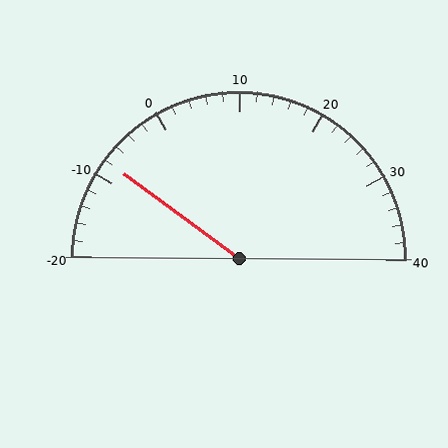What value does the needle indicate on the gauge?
The needle indicates approximately -8.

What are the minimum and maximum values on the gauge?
The gauge ranges from -20 to 40.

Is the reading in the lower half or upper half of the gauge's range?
The reading is in the lower half of the range (-20 to 40).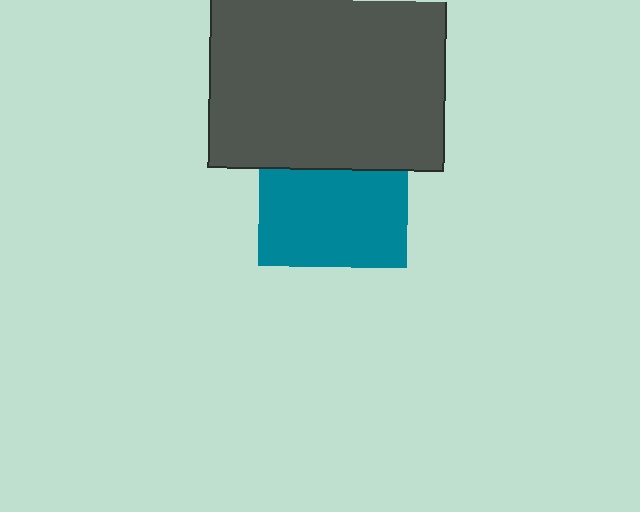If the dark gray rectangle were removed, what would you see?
You would see the complete teal square.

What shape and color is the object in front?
The object in front is a dark gray rectangle.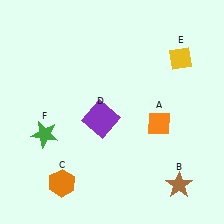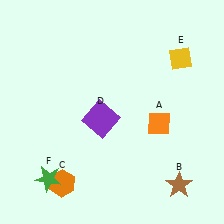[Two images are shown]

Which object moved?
The green star (F) moved down.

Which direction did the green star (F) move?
The green star (F) moved down.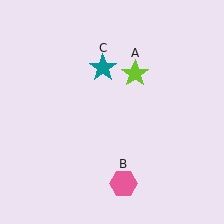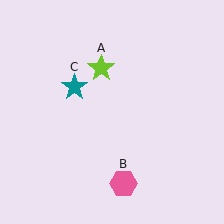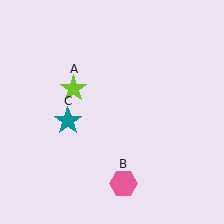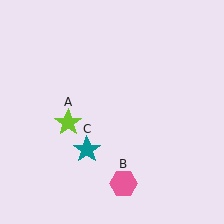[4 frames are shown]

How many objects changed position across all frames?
2 objects changed position: lime star (object A), teal star (object C).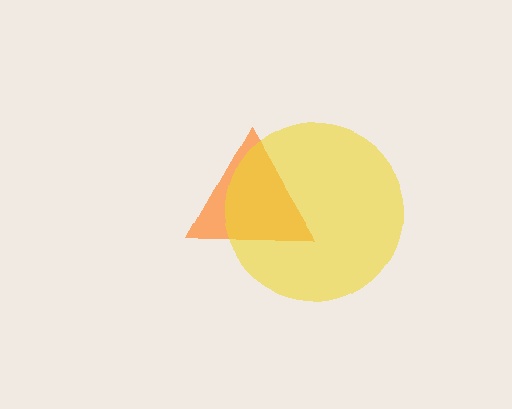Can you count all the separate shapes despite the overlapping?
Yes, there are 2 separate shapes.